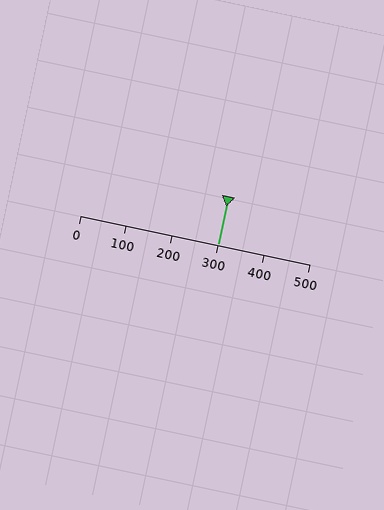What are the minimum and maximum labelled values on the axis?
The axis runs from 0 to 500.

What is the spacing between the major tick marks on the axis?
The major ticks are spaced 100 apart.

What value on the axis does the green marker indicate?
The marker indicates approximately 300.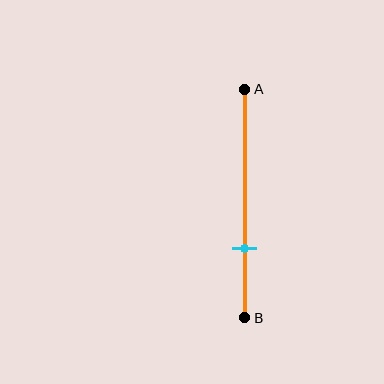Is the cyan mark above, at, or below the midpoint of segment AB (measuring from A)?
The cyan mark is below the midpoint of segment AB.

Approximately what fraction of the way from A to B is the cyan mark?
The cyan mark is approximately 70% of the way from A to B.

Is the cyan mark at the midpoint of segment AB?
No, the mark is at about 70% from A, not at the 50% midpoint.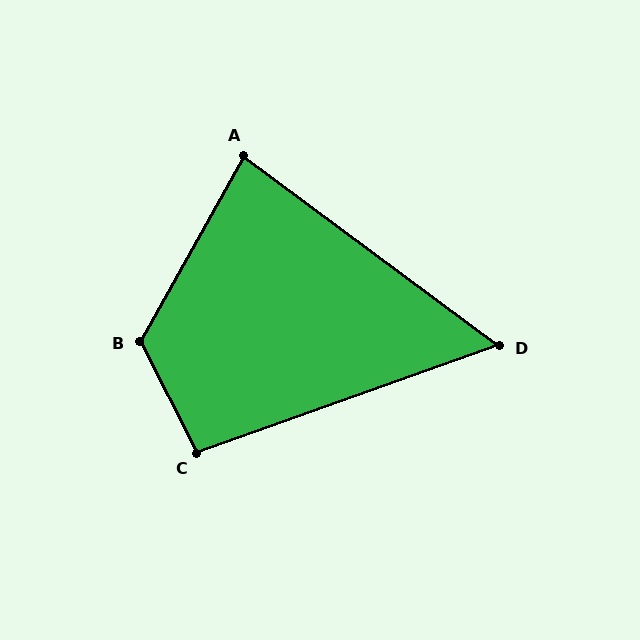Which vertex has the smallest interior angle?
D, at approximately 56 degrees.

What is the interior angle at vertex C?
Approximately 97 degrees (obtuse).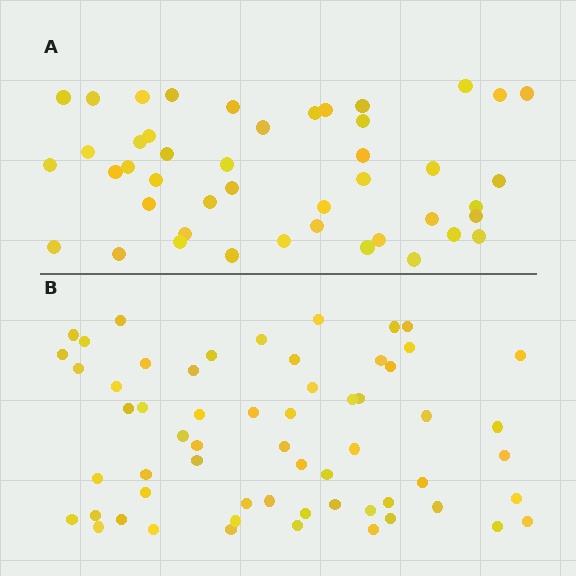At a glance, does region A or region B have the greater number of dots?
Region B (the bottom region) has more dots.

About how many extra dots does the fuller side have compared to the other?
Region B has approximately 15 more dots than region A.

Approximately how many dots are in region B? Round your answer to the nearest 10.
About 60 dots.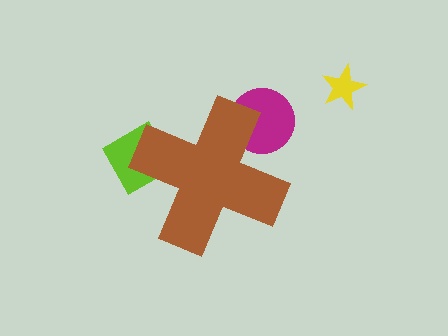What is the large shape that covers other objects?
A brown cross.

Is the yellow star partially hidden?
No, the yellow star is fully visible.